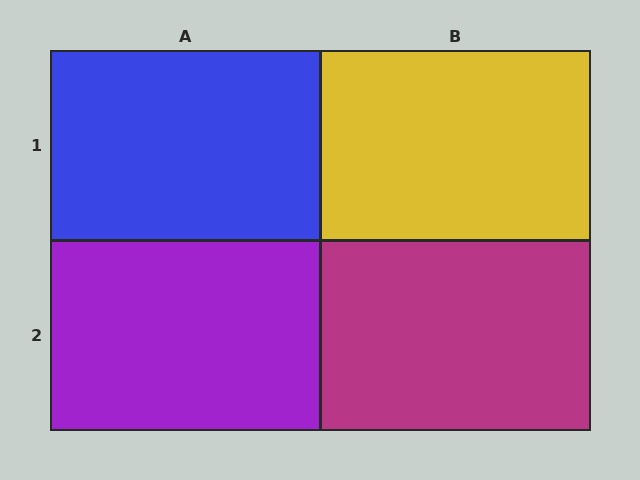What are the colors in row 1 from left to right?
Blue, yellow.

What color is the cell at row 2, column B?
Magenta.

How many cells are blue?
1 cell is blue.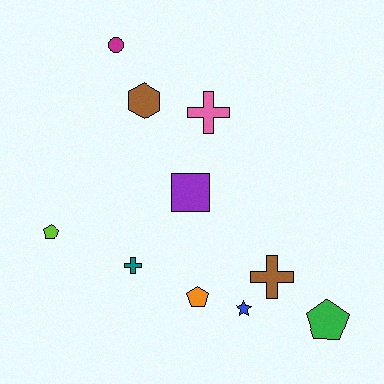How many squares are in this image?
There is 1 square.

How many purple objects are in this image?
There is 1 purple object.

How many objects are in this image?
There are 10 objects.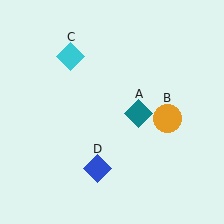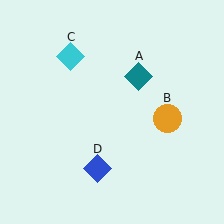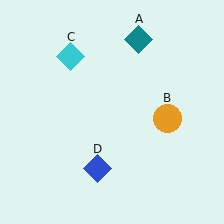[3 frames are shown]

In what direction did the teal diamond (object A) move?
The teal diamond (object A) moved up.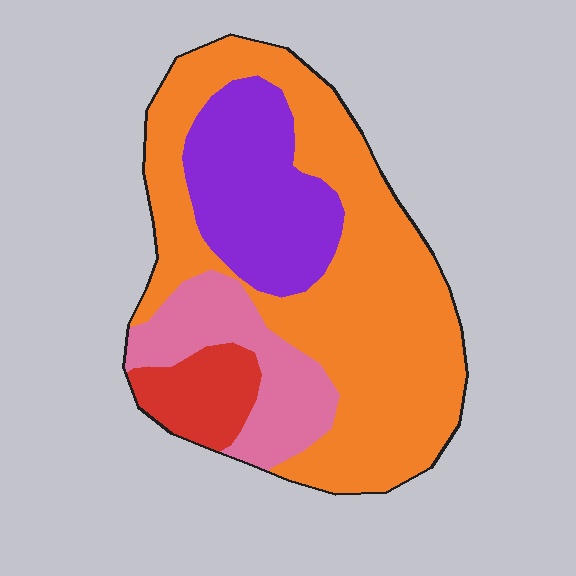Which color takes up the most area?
Orange, at roughly 55%.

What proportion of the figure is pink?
Pink covers about 15% of the figure.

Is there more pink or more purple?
Purple.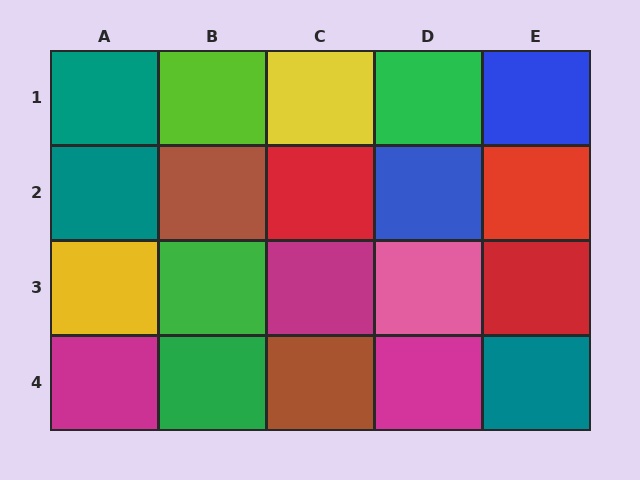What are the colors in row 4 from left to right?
Magenta, green, brown, magenta, teal.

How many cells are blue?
2 cells are blue.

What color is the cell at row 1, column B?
Lime.